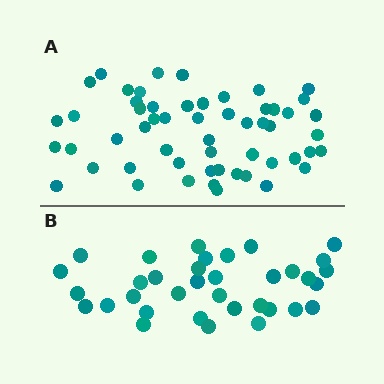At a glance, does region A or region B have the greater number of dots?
Region A (the top region) has more dots.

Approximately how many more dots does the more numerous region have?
Region A has approximately 20 more dots than region B.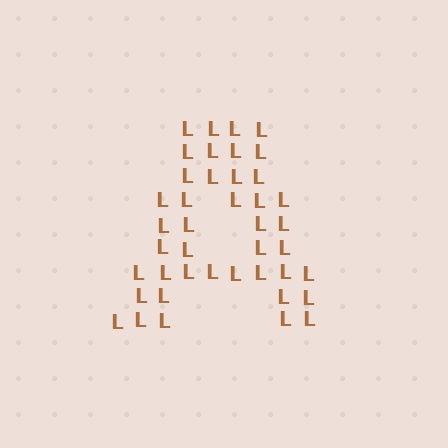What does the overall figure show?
The overall figure shows the letter A.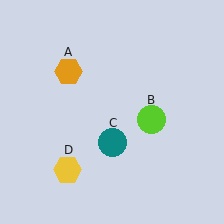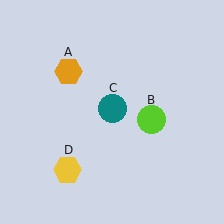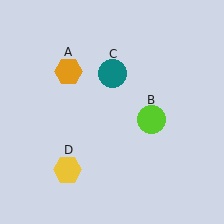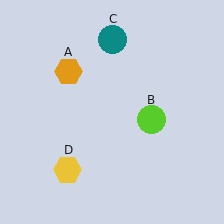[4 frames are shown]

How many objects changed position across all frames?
1 object changed position: teal circle (object C).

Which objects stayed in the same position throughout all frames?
Orange hexagon (object A) and lime circle (object B) and yellow hexagon (object D) remained stationary.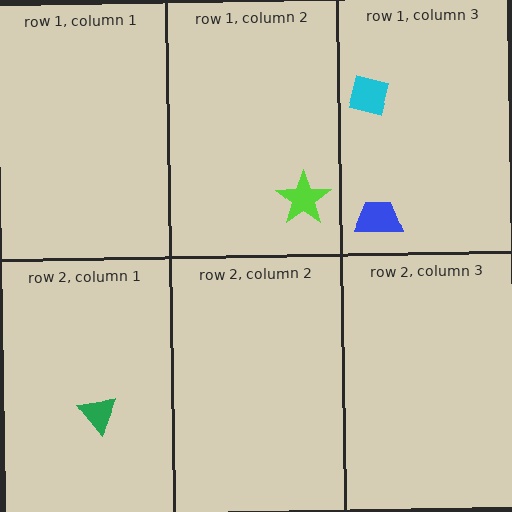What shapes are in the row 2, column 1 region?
The green triangle.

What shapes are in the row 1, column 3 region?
The blue trapezoid, the cyan square.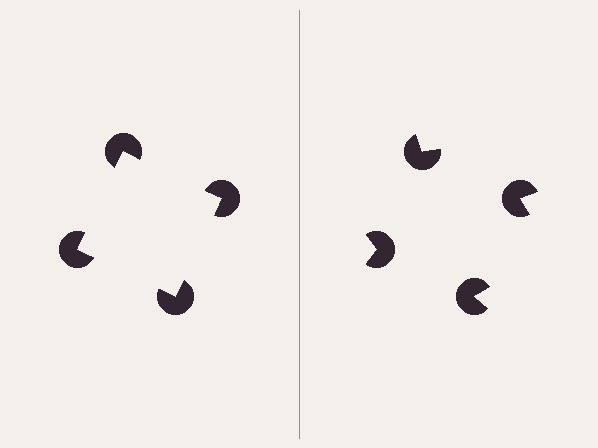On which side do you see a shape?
An illusory square appears on the left side. On the right side the wedge cuts are rotated, so no coherent shape forms.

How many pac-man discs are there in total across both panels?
8 — 4 on each side.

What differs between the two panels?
The pac-man discs are positioned identically on both sides; only the wedge orientations differ. On the left they align to a square; on the right they are misaligned.